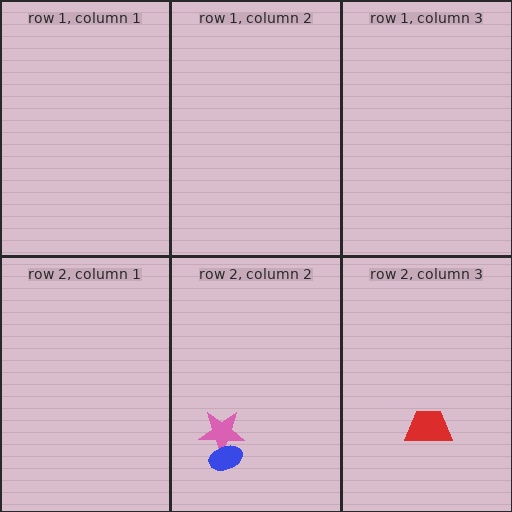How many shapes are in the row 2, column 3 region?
1.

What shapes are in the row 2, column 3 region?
The red trapezoid.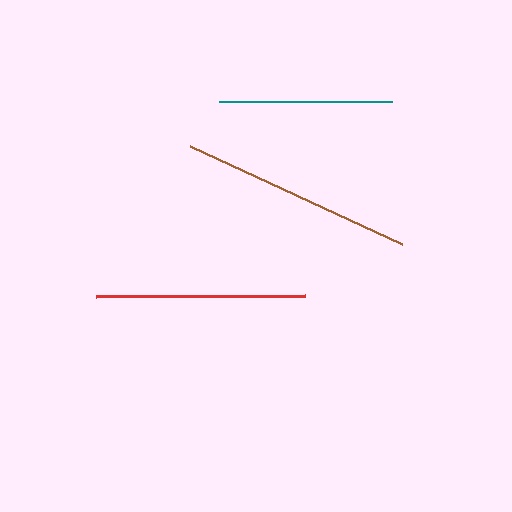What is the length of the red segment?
The red segment is approximately 208 pixels long.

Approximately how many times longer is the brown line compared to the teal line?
The brown line is approximately 1.4 times the length of the teal line.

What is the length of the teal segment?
The teal segment is approximately 173 pixels long.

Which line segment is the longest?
The brown line is the longest at approximately 234 pixels.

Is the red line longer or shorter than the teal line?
The red line is longer than the teal line.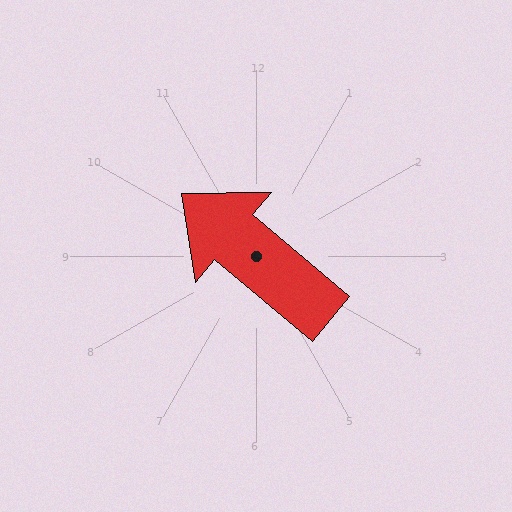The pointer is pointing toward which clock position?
Roughly 10 o'clock.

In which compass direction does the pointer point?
Northwest.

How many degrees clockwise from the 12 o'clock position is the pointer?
Approximately 310 degrees.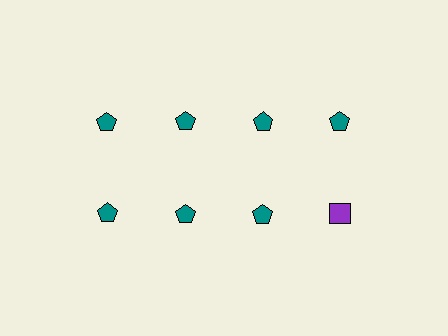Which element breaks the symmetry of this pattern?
The purple square in the second row, second from right column breaks the symmetry. All other shapes are teal pentagons.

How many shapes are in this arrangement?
There are 8 shapes arranged in a grid pattern.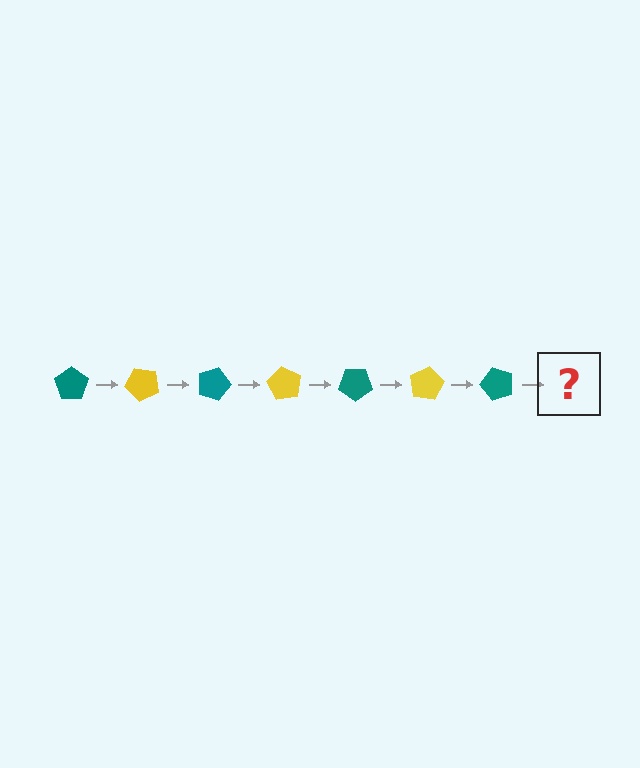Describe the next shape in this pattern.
It should be a yellow pentagon, rotated 315 degrees from the start.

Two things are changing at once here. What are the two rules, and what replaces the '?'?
The two rules are that it rotates 45 degrees each step and the color cycles through teal and yellow. The '?' should be a yellow pentagon, rotated 315 degrees from the start.